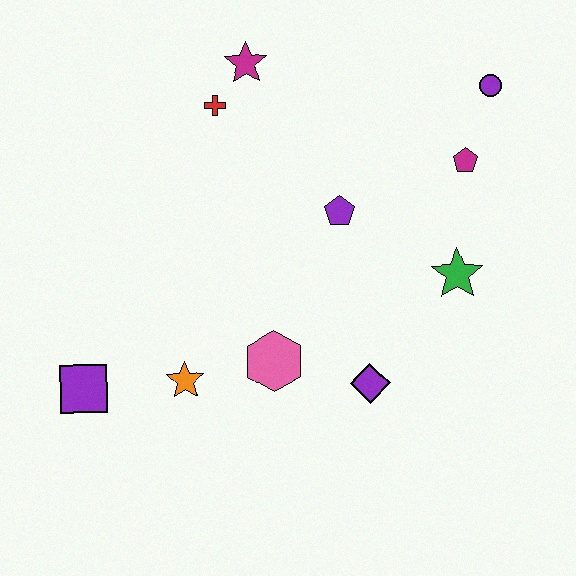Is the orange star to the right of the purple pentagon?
No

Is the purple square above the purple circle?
No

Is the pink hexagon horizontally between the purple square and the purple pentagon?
Yes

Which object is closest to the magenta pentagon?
The purple circle is closest to the magenta pentagon.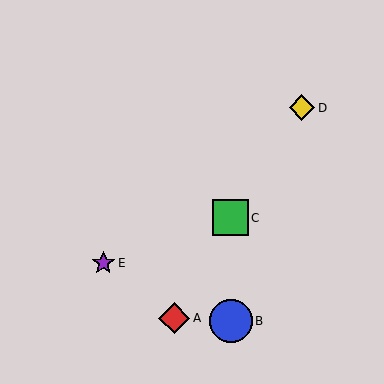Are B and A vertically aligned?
No, B is at x≈231 and A is at x≈174.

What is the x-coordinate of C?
Object C is at x≈231.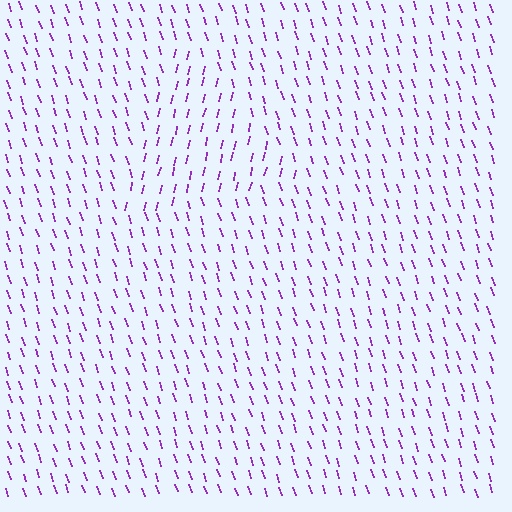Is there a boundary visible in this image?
Yes, there is a texture boundary formed by a change in line orientation.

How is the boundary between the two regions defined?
The boundary is defined purely by a change in line orientation (approximately 32 degrees difference). All lines are the same color and thickness.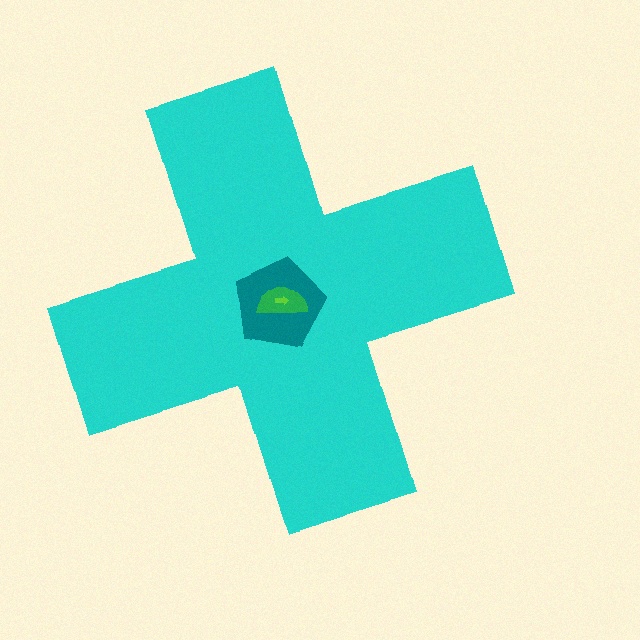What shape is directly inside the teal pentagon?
The green semicircle.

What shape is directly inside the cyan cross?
The teal pentagon.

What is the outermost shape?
The cyan cross.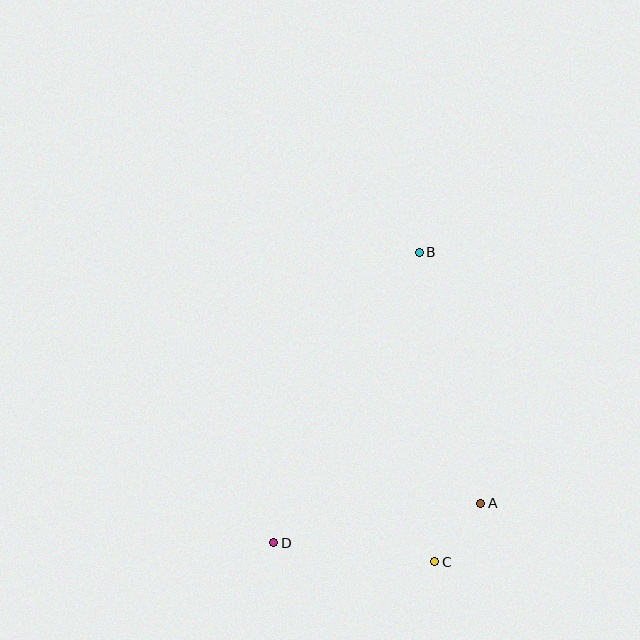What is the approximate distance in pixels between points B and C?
The distance between B and C is approximately 310 pixels.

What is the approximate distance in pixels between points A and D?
The distance between A and D is approximately 211 pixels.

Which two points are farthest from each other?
Points B and D are farthest from each other.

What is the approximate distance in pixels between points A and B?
The distance between A and B is approximately 259 pixels.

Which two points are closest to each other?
Points A and C are closest to each other.